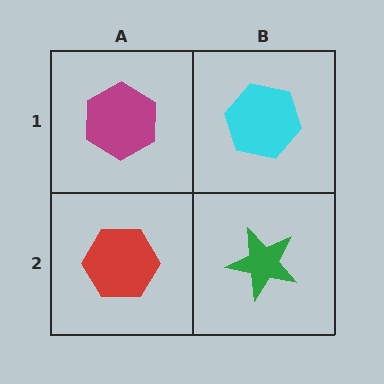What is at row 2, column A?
A red hexagon.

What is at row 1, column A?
A magenta hexagon.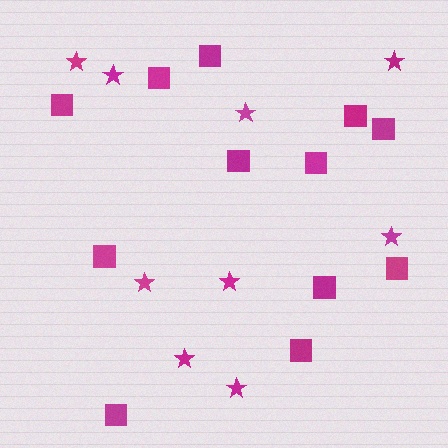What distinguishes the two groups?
There are 2 groups: one group of stars (9) and one group of squares (12).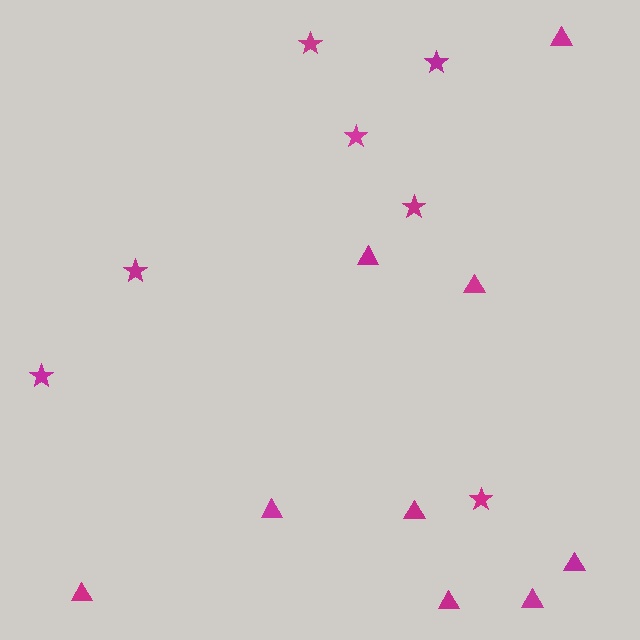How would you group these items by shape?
There are 2 groups: one group of stars (7) and one group of triangles (9).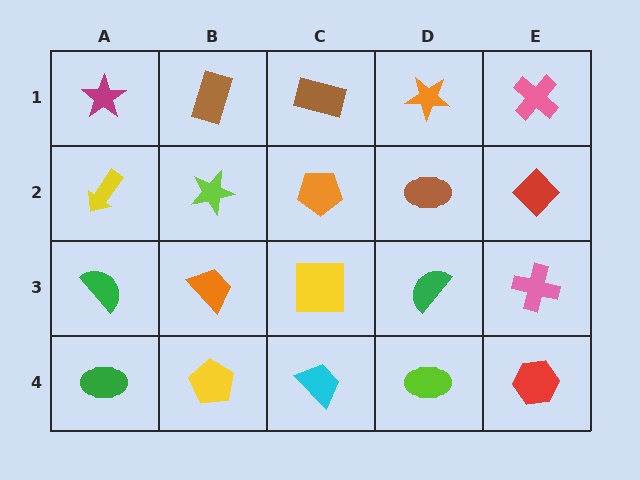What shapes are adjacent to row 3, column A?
A yellow arrow (row 2, column A), a green ellipse (row 4, column A), an orange trapezoid (row 3, column B).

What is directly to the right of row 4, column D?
A red hexagon.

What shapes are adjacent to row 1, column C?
An orange pentagon (row 2, column C), a brown rectangle (row 1, column B), an orange star (row 1, column D).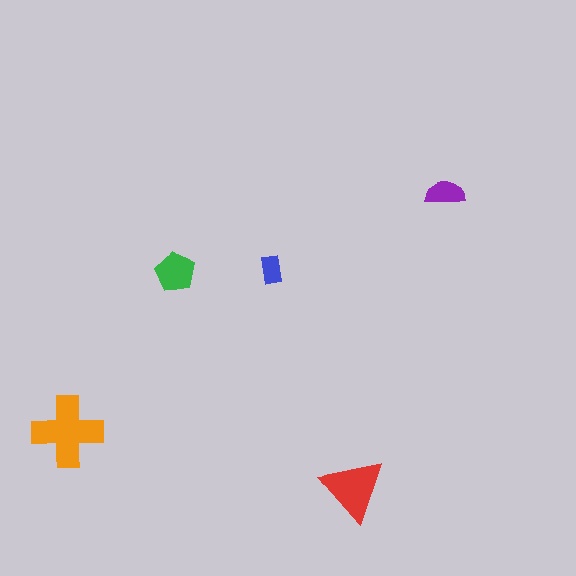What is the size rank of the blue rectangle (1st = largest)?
5th.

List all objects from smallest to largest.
The blue rectangle, the purple semicircle, the green pentagon, the red triangle, the orange cross.